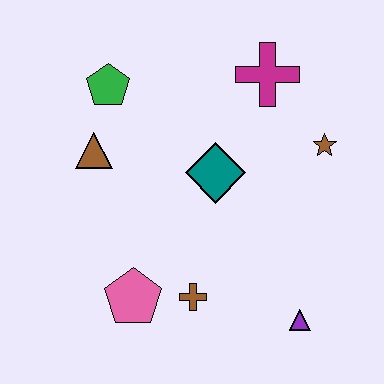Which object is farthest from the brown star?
The pink pentagon is farthest from the brown star.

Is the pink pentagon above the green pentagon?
No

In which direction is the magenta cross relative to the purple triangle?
The magenta cross is above the purple triangle.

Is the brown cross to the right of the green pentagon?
Yes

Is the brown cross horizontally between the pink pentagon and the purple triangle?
Yes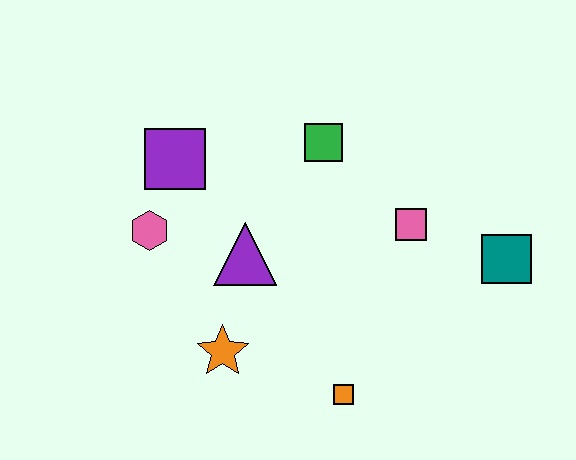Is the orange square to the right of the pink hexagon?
Yes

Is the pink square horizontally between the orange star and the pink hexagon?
No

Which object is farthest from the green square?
The orange square is farthest from the green square.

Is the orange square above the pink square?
No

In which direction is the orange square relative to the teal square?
The orange square is to the left of the teal square.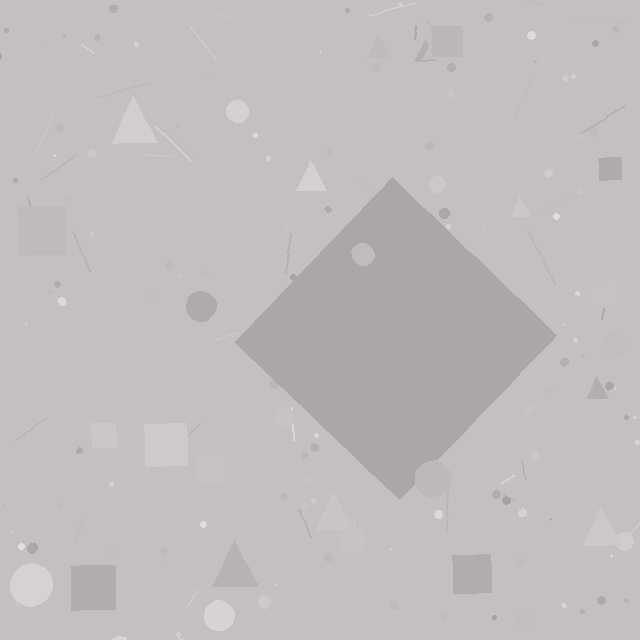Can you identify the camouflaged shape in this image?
The camouflaged shape is a diamond.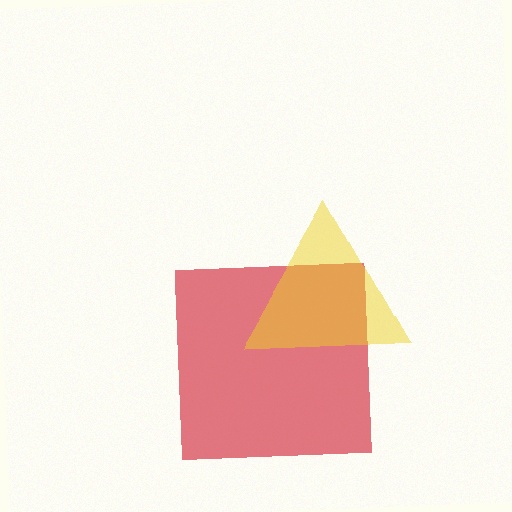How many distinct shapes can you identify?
There are 2 distinct shapes: a red square, a yellow triangle.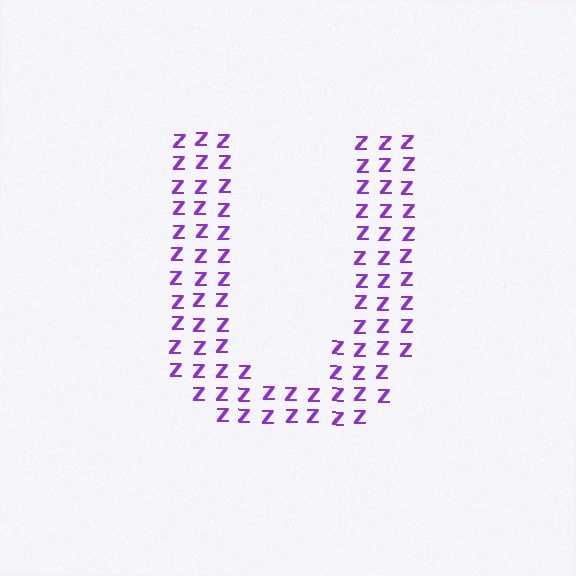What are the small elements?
The small elements are letter Z's.